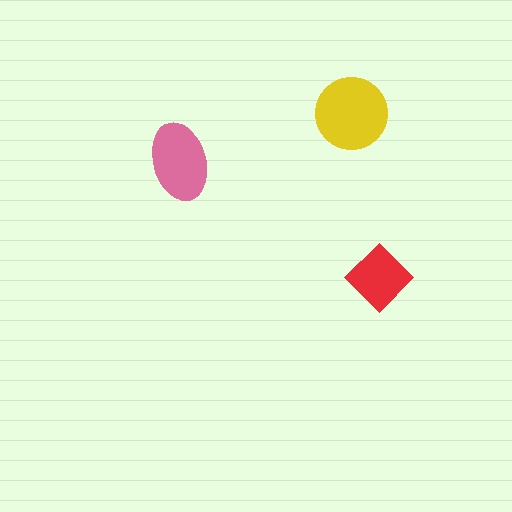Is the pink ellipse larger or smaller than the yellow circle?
Smaller.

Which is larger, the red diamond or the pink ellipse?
The pink ellipse.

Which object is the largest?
The yellow circle.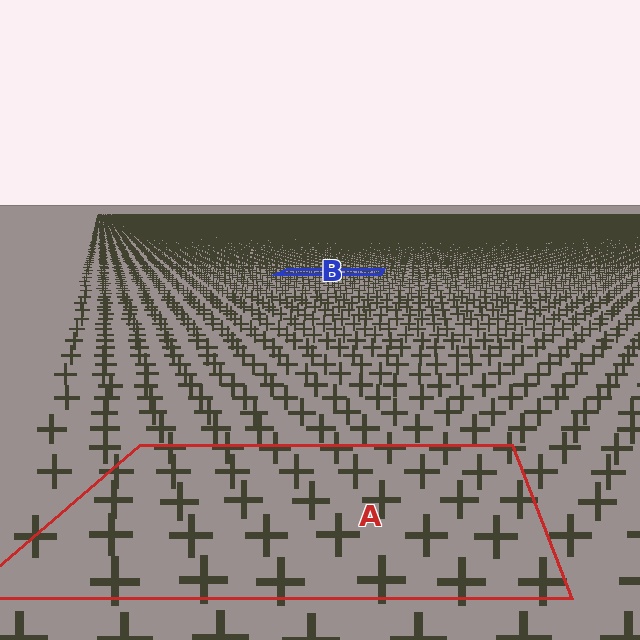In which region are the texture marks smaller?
The texture marks are smaller in region B, because it is farther away.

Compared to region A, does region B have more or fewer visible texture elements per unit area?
Region B has more texture elements per unit area — they are packed more densely because it is farther away.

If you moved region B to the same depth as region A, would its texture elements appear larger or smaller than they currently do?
They would appear larger. At a closer depth, the same texture elements are projected at a bigger on-screen size.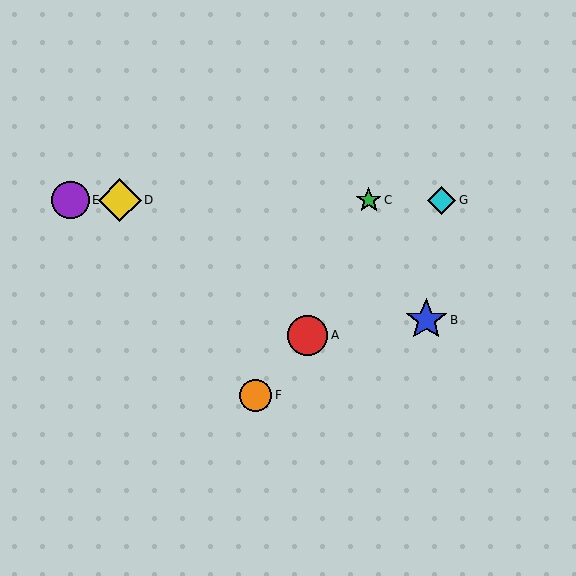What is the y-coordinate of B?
Object B is at y≈320.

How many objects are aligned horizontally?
4 objects (C, D, E, G) are aligned horizontally.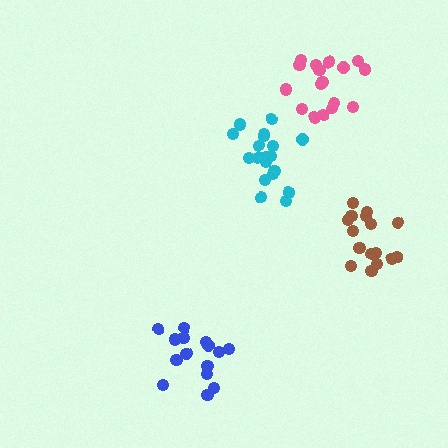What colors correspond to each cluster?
The clusters are colored: cyan, blue, brown, pink.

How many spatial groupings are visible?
There are 4 spatial groupings.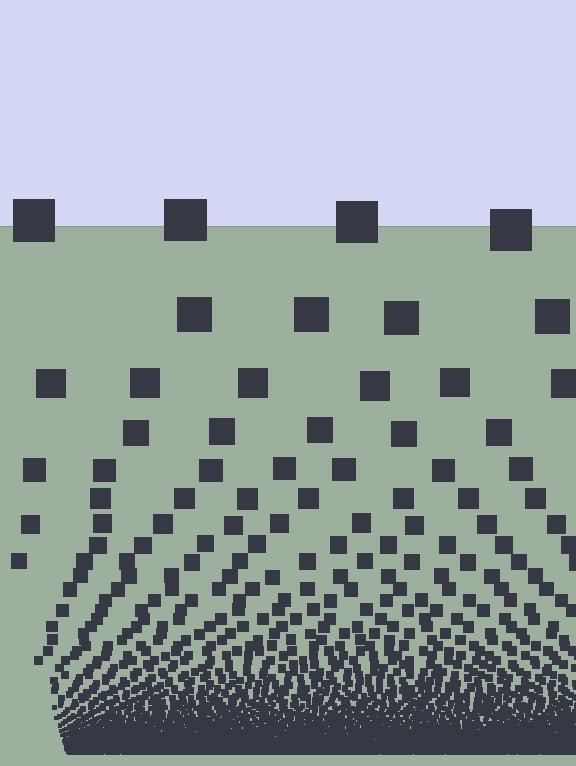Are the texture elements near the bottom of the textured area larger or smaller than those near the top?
Smaller. The gradient is inverted — elements near the bottom are smaller and denser.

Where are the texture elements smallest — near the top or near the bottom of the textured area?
Near the bottom.